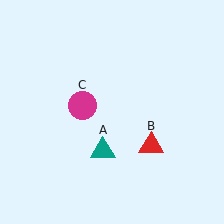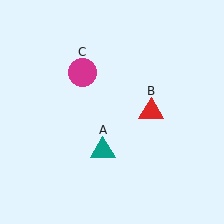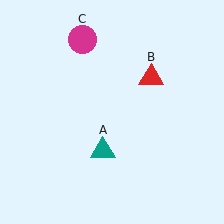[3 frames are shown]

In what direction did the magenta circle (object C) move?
The magenta circle (object C) moved up.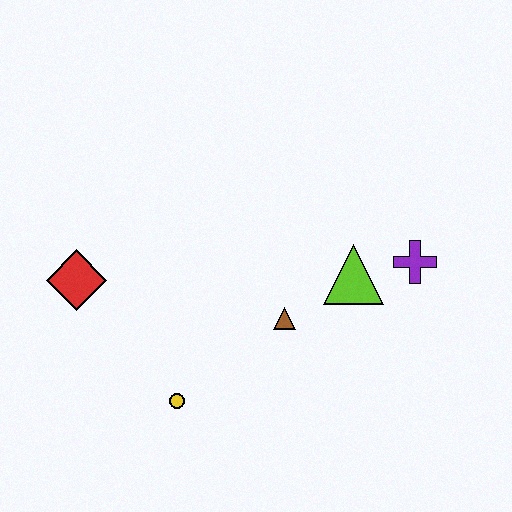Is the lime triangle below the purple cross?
Yes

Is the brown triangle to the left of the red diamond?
No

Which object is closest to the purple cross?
The lime triangle is closest to the purple cross.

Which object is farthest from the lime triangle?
The red diamond is farthest from the lime triangle.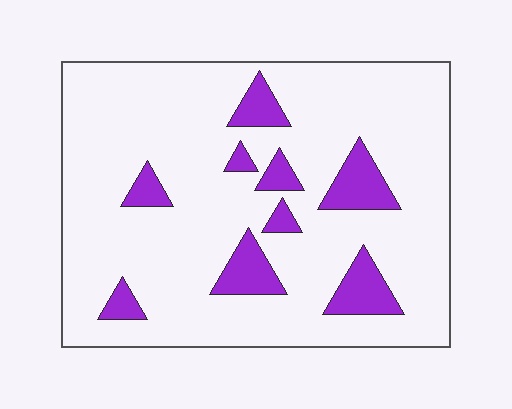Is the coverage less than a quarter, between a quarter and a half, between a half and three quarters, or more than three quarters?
Less than a quarter.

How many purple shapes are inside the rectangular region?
9.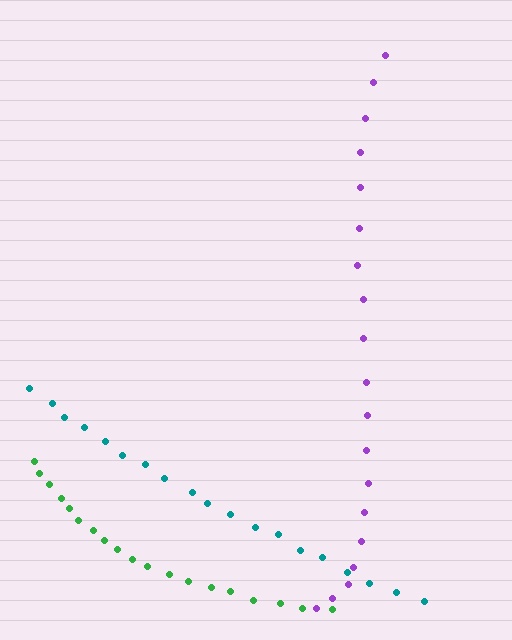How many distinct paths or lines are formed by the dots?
There are 3 distinct paths.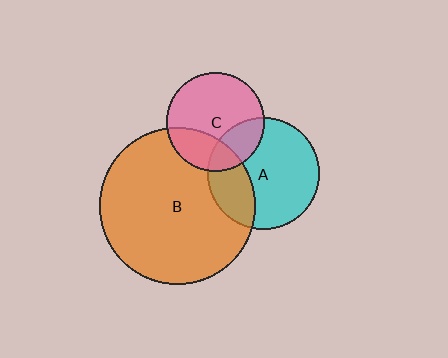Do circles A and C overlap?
Yes.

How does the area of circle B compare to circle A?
Approximately 1.9 times.